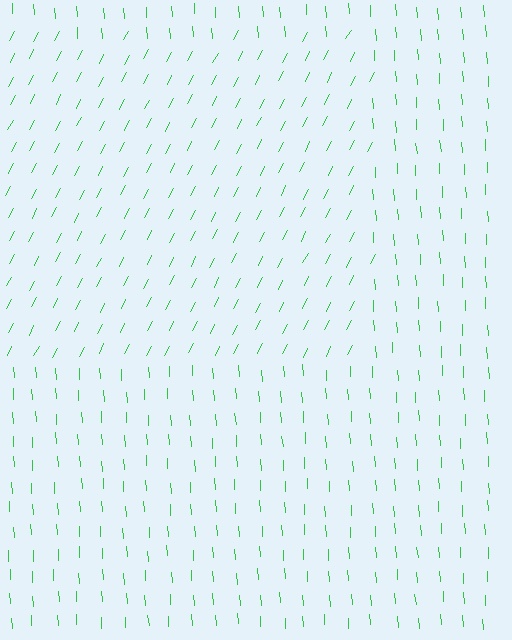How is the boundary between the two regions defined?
The boundary is defined purely by a change in line orientation (approximately 31 degrees difference). All lines are the same color and thickness.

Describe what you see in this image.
The image is filled with small green line segments. A rectangle region in the image has lines oriented differently from the surrounding lines, creating a visible texture boundary.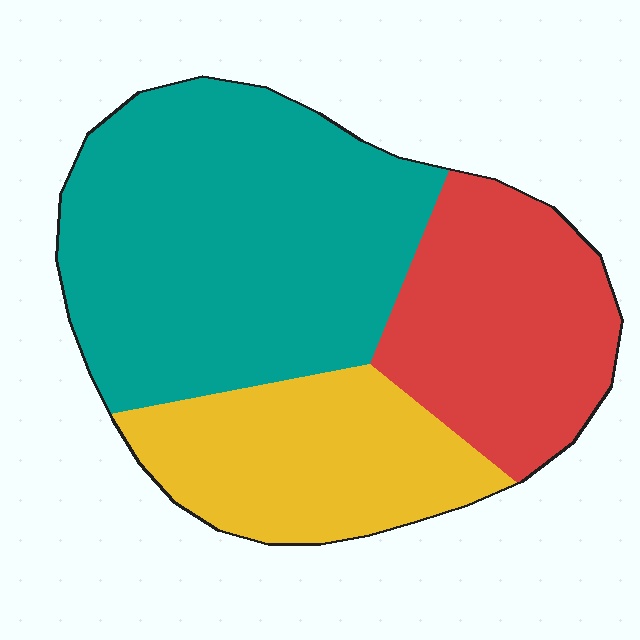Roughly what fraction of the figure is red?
Red takes up about one quarter (1/4) of the figure.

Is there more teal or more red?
Teal.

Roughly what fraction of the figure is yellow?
Yellow covers around 25% of the figure.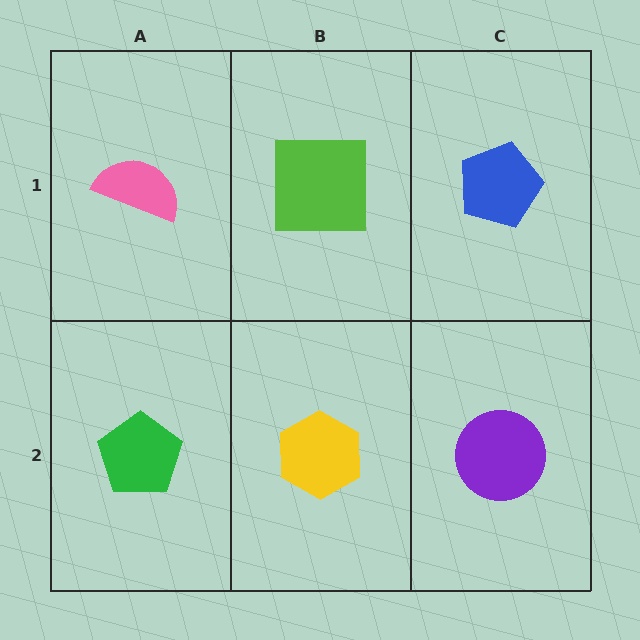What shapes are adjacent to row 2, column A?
A pink semicircle (row 1, column A), a yellow hexagon (row 2, column B).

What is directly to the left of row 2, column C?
A yellow hexagon.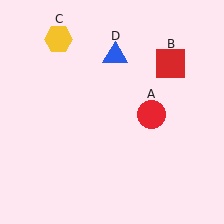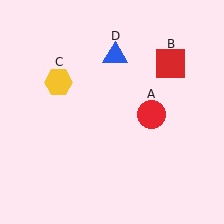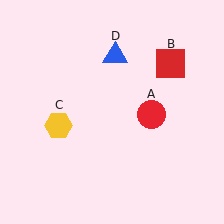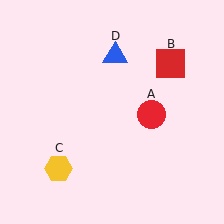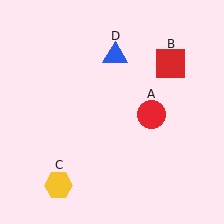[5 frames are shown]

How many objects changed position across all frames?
1 object changed position: yellow hexagon (object C).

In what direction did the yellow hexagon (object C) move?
The yellow hexagon (object C) moved down.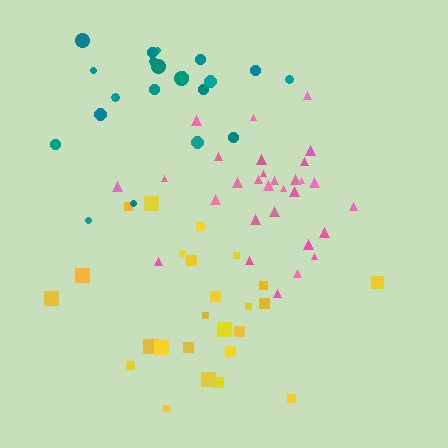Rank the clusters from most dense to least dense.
pink, teal, yellow.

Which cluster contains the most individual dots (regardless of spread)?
Pink (30).